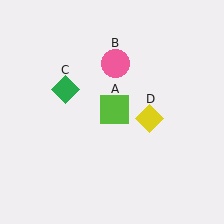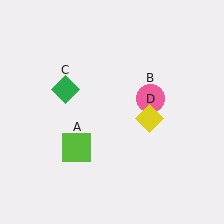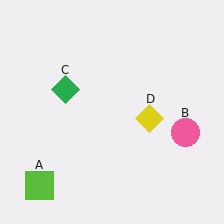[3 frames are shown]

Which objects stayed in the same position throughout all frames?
Green diamond (object C) and yellow diamond (object D) remained stationary.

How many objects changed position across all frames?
2 objects changed position: lime square (object A), pink circle (object B).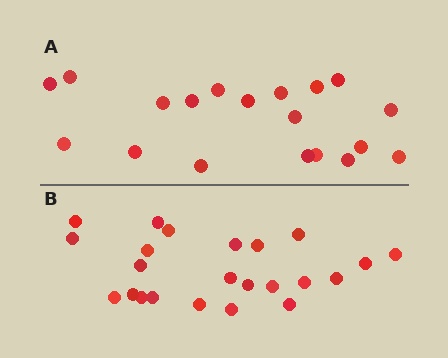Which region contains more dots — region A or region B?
Region B (the bottom region) has more dots.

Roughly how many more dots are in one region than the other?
Region B has about 4 more dots than region A.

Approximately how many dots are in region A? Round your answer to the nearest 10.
About 20 dots. (The exact count is 19, which rounds to 20.)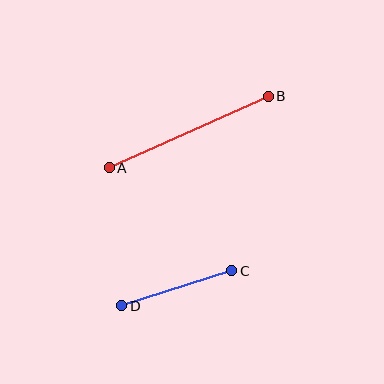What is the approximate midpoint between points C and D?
The midpoint is at approximately (177, 288) pixels.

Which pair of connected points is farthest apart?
Points A and B are farthest apart.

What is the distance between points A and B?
The distance is approximately 174 pixels.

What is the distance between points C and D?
The distance is approximately 115 pixels.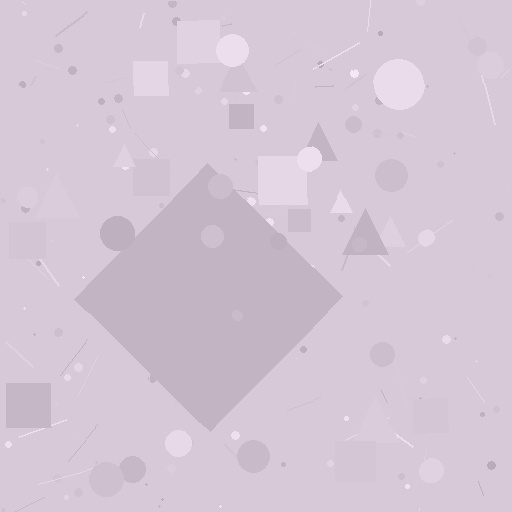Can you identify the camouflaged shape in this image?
The camouflaged shape is a diamond.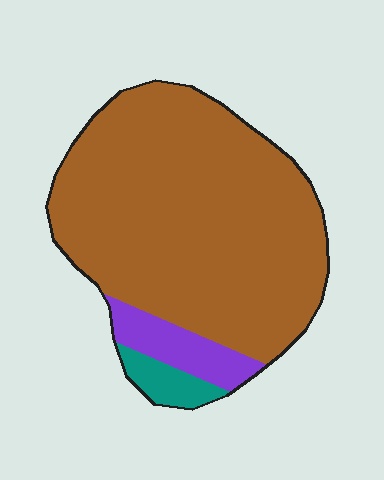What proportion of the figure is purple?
Purple takes up less than a quarter of the figure.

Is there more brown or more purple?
Brown.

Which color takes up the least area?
Teal, at roughly 5%.